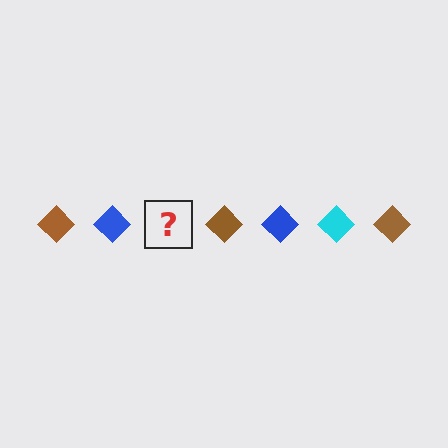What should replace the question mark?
The question mark should be replaced with a cyan diamond.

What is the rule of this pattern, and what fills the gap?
The rule is that the pattern cycles through brown, blue, cyan diamonds. The gap should be filled with a cyan diamond.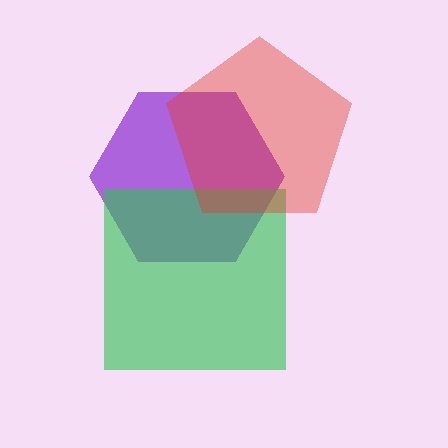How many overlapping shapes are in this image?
There are 3 overlapping shapes in the image.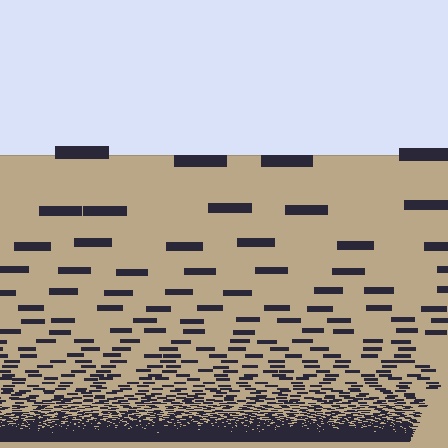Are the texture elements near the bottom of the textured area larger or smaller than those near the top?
Smaller. The gradient is inverted — elements near the bottom are smaller and denser.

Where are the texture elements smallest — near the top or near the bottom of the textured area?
Near the bottom.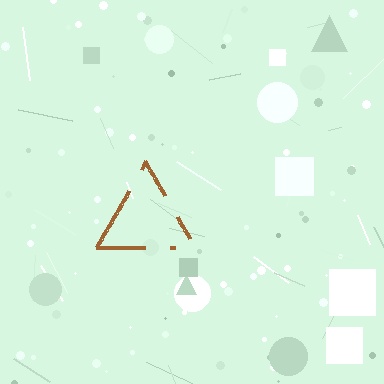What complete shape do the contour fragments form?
The contour fragments form a triangle.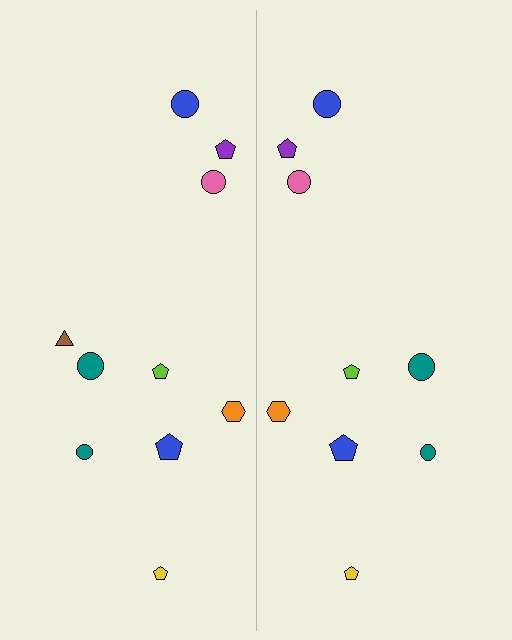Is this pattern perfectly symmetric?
No, the pattern is not perfectly symmetric. A brown triangle is missing from the right side.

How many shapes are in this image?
There are 19 shapes in this image.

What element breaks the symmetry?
A brown triangle is missing from the right side.